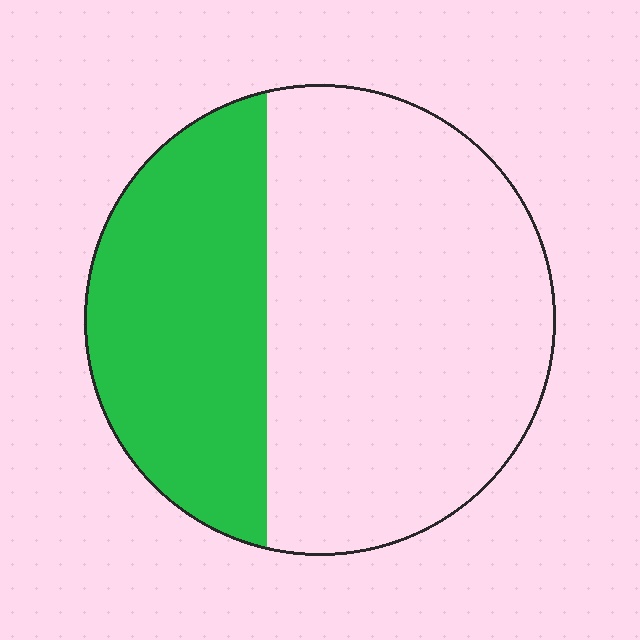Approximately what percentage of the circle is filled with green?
Approximately 35%.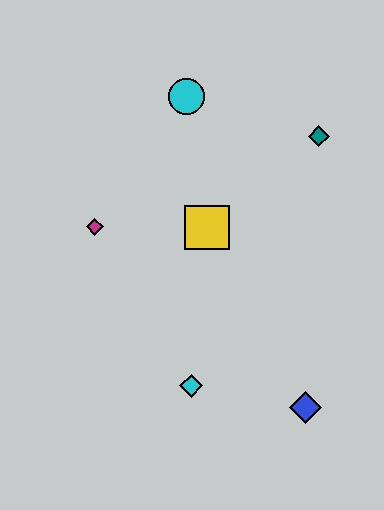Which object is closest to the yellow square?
The magenta diamond is closest to the yellow square.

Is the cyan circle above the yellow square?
Yes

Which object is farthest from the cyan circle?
The blue diamond is farthest from the cyan circle.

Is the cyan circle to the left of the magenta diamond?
No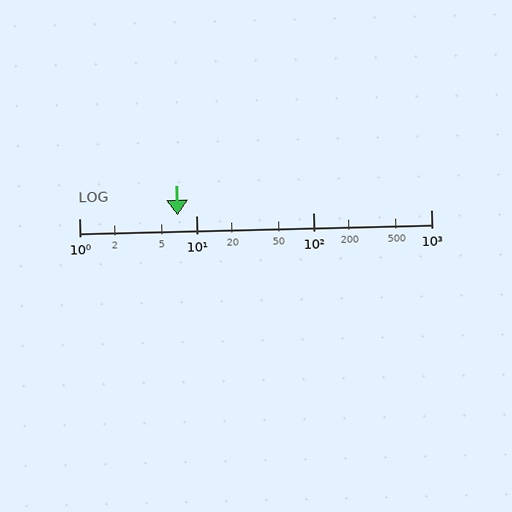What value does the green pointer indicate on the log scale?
The pointer indicates approximately 6.9.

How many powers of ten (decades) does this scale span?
The scale spans 3 decades, from 1 to 1000.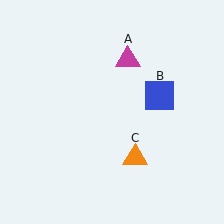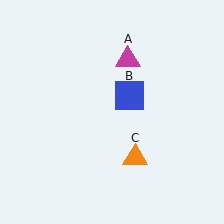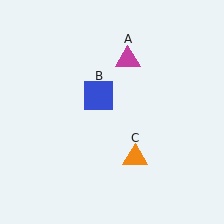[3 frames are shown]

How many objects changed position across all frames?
1 object changed position: blue square (object B).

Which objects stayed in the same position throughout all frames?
Magenta triangle (object A) and orange triangle (object C) remained stationary.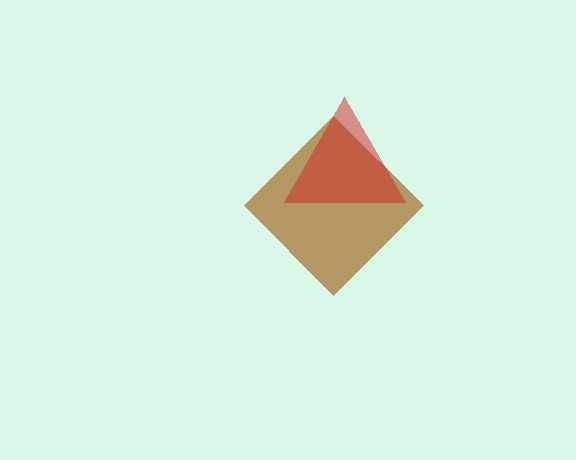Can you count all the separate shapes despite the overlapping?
Yes, there are 2 separate shapes.